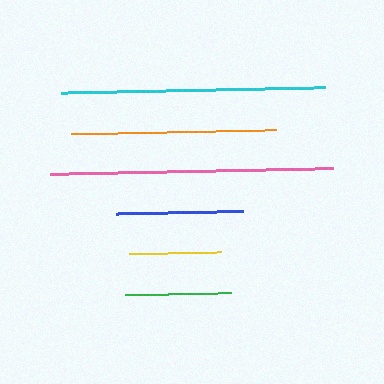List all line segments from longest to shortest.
From longest to shortest: pink, cyan, orange, blue, green, yellow.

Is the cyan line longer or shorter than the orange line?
The cyan line is longer than the orange line.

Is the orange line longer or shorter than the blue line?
The orange line is longer than the blue line.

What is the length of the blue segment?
The blue segment is approximately 127 pixels long.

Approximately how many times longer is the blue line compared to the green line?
The blue line is approximately 1.2 times the length of the green line.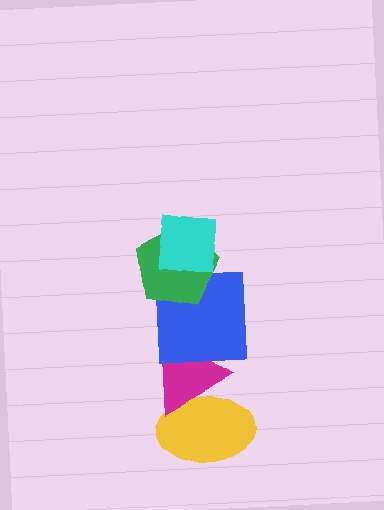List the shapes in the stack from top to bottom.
From top to bottom: the cyan square, the green pentagon, the blue square, the magenta triangle, the yellow ellipse.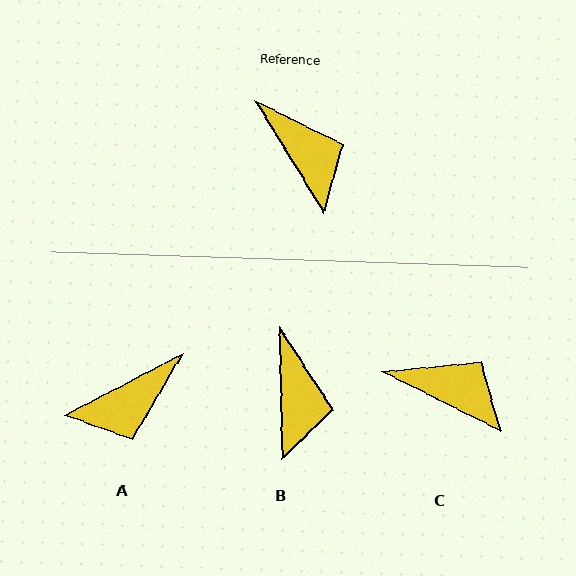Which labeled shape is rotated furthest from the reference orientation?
A, about 94 degrees away.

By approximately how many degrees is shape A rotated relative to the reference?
Approximately 94 degrees clockwise.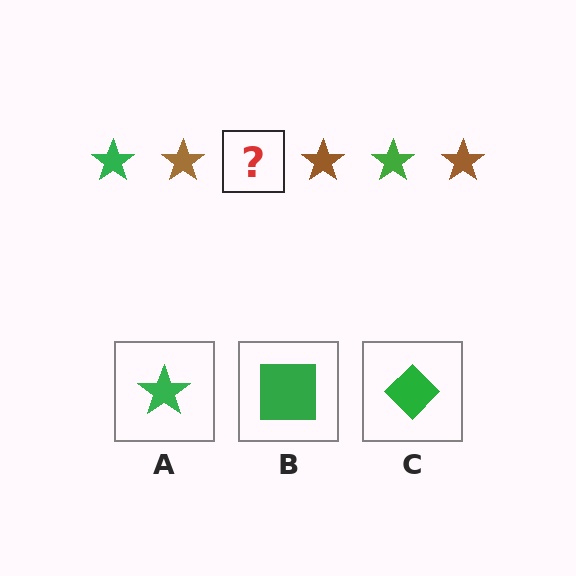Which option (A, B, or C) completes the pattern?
A.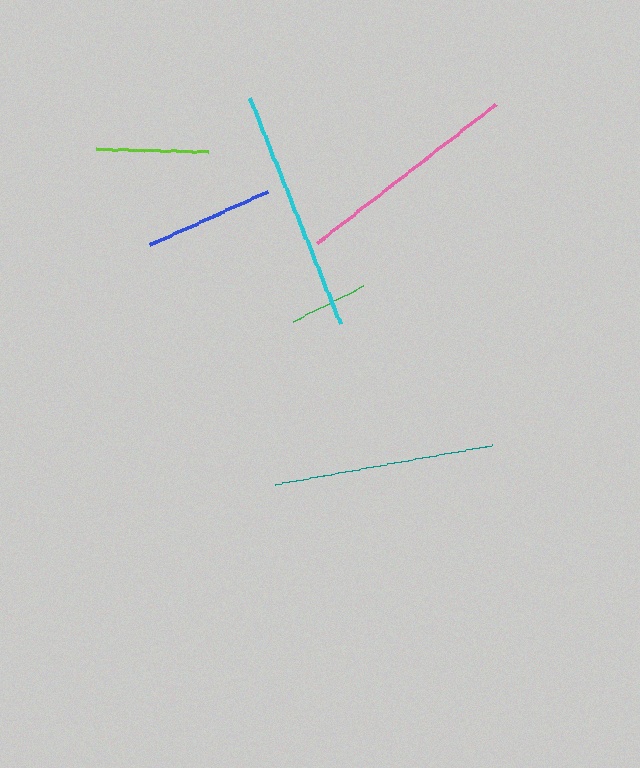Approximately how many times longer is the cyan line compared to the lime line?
The cyan line is approximately 2.2 times the length of the lime line.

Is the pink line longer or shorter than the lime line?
The pink line is longer than the lime line.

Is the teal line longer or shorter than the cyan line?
The cyan line is longer than the teal line.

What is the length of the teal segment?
The teal segment is approximately 221 pixels long.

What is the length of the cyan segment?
The cyan segment is approximately 243 pixels long.